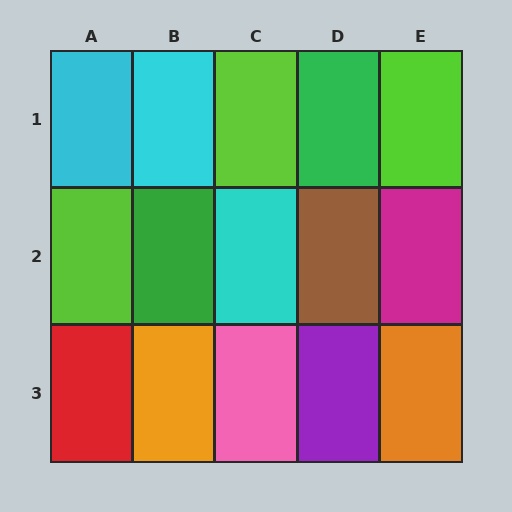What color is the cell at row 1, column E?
Lime.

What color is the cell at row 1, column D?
Green.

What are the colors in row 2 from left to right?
Lime, green, cyan, brown, magenta.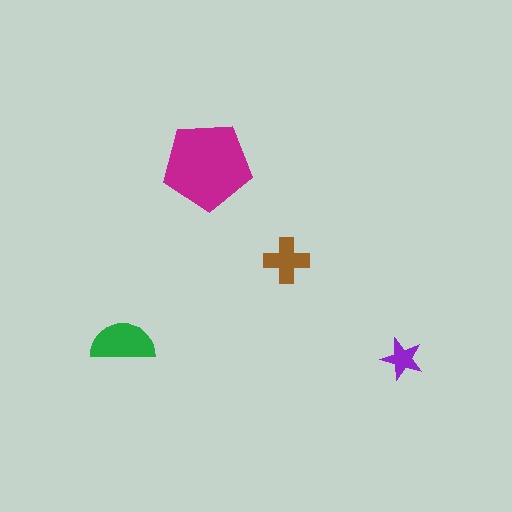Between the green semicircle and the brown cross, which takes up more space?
The green semicircle.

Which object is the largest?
The magenta pentagon.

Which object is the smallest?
The purple star.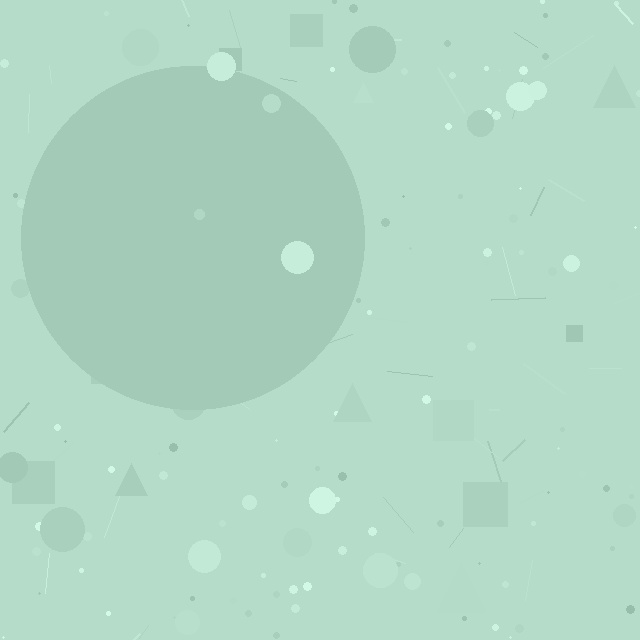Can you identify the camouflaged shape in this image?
The camouflaged shape is a circle.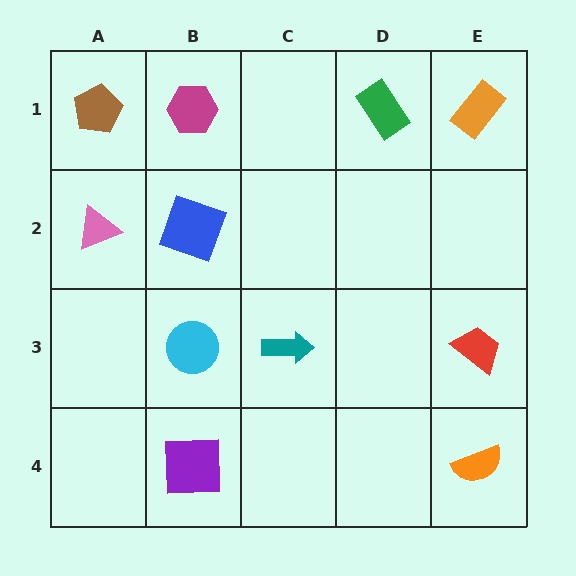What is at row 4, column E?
An orange semicircle.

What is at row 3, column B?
A cyan circle.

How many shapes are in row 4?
2 shapes.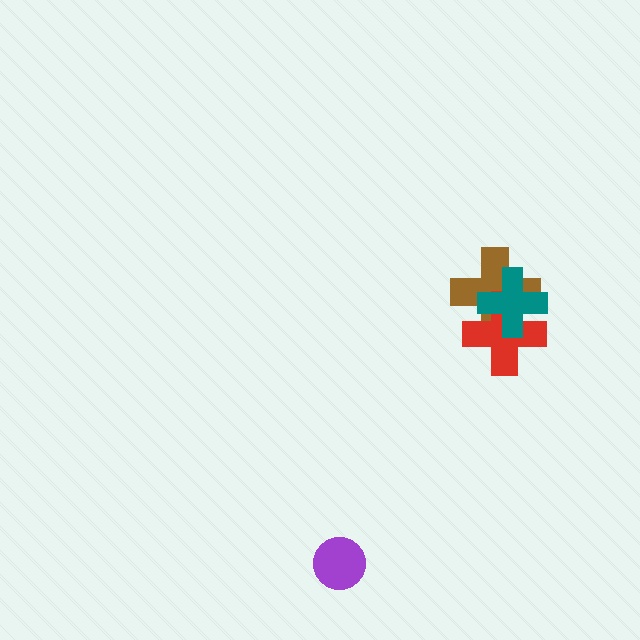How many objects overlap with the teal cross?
2 objects overlap with the teal cross.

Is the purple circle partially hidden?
No, no other shape covers it.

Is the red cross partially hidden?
Yes, it is partially covered by another shape.